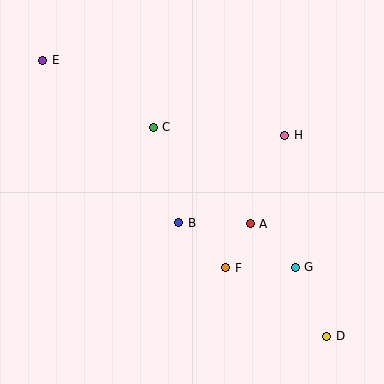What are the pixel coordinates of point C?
Point C is at (153, 127).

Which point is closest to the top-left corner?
Point E is closest to the top-left corner.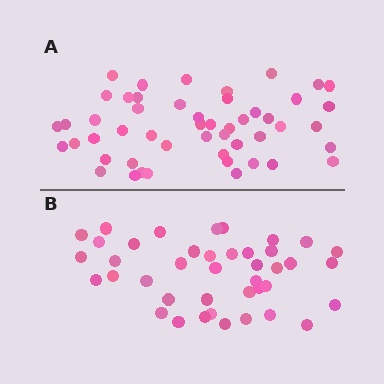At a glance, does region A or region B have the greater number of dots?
Region A (the top region) has more dots.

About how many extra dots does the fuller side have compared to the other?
Region A has roughly 8 or so more dots than region B.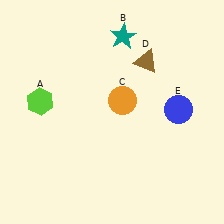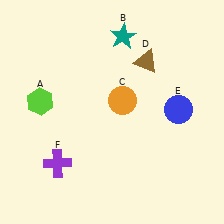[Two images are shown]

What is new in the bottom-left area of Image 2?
A purple cross (F) was added in the bottom-left area of Image 2.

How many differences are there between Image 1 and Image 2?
There is 1 difference between the two images.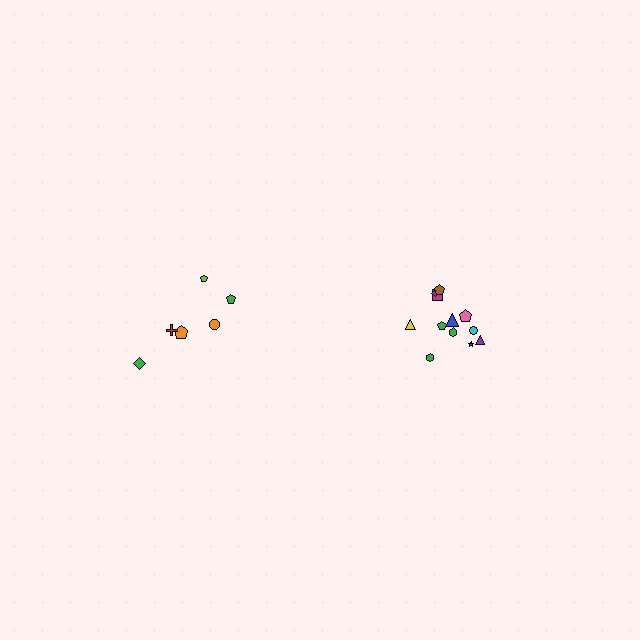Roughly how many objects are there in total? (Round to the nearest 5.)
Roughly 20 objects in total.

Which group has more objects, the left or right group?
The right group.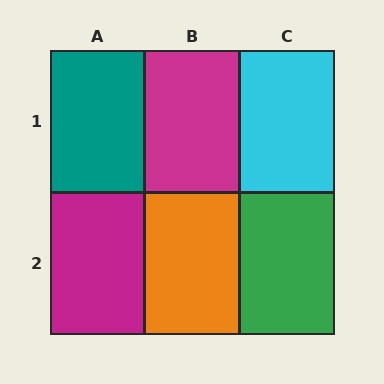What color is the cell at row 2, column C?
Green.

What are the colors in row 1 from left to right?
Teal, magenta, cyan.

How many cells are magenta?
2 cells are magenta.